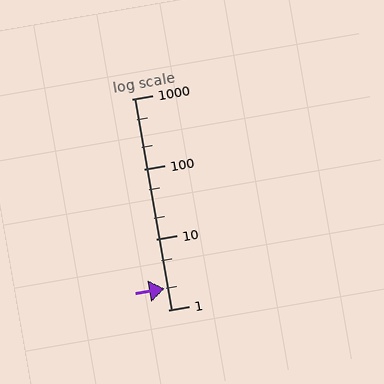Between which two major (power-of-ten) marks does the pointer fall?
The pointer is between 1 and 10.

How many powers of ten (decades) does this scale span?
The scale spans 3 decades, from 1 to 1000.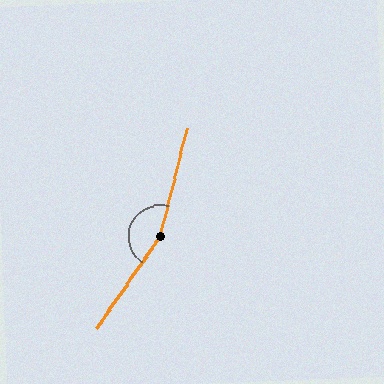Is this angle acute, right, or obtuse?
It is obtuse.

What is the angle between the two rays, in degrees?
Approximately 159 degrees.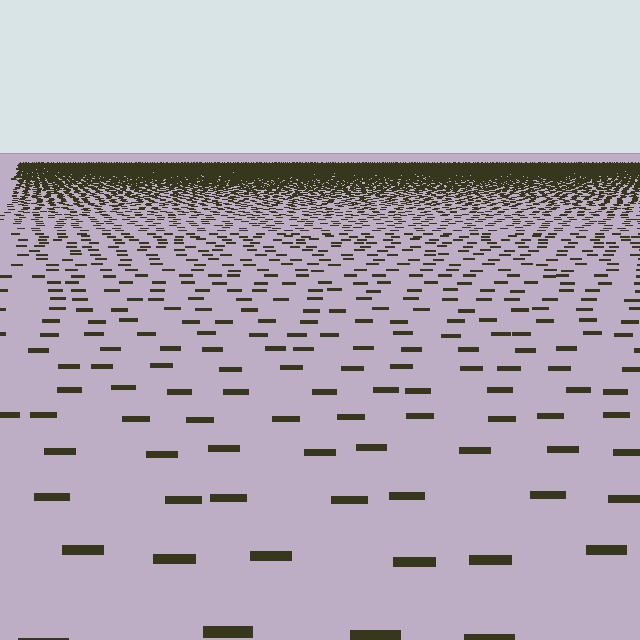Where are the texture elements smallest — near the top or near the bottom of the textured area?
Near the top.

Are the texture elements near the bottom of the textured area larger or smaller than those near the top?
Larger. Near the bottom, elements are closer to the viewer and appear at a bigger on-screen size.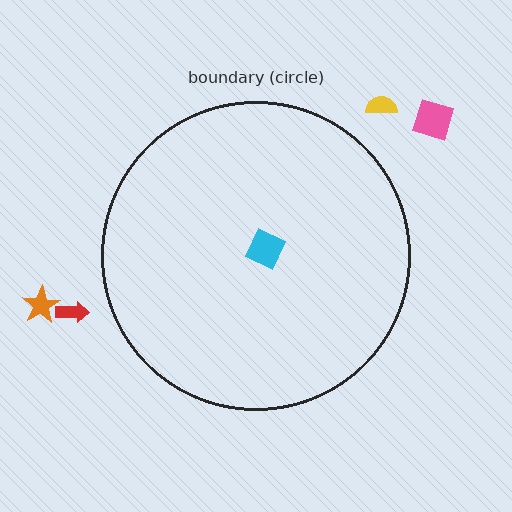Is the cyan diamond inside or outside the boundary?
Inside.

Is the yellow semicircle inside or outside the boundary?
Outside.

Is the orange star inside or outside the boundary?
Outside.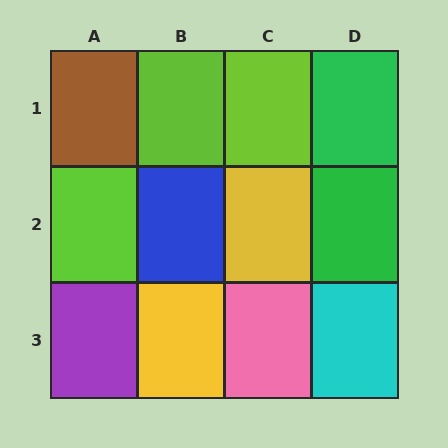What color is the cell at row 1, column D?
Green.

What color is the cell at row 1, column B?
Lime.